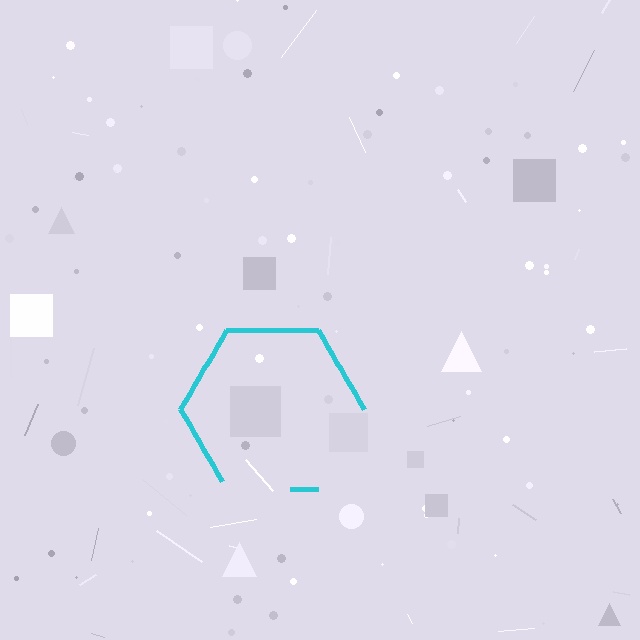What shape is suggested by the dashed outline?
The dashed outline suggests a hexagon.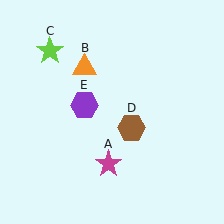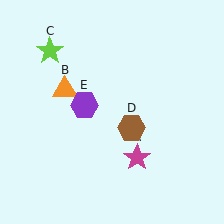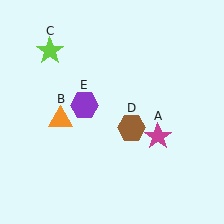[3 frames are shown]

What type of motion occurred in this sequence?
The magenta star (object A), orange triangle (object B) rotated counterclockwise around the center of the scene.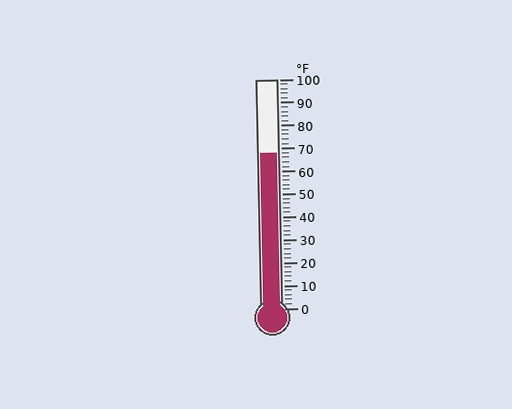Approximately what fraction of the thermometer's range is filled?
The thermometer is filled to approximately 70% of its range.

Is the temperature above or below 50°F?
The temperature is above 50°F.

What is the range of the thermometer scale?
The thermometer scale ranges from 0°F to 100°F.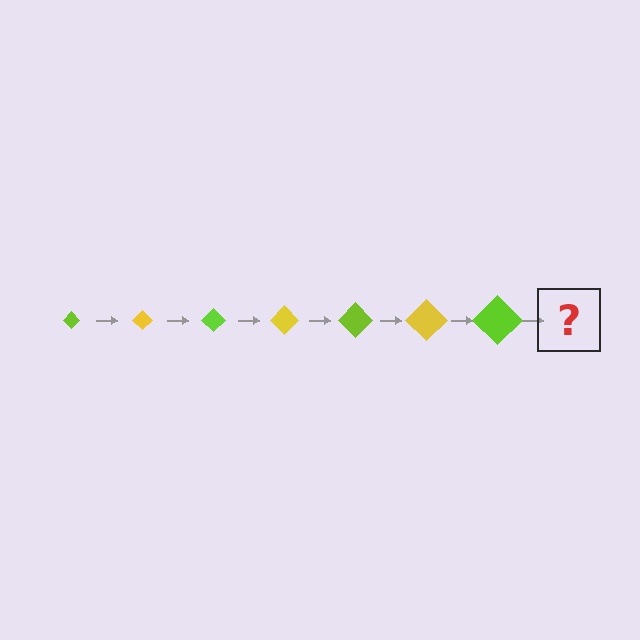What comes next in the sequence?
The next element should be a yellow diamond, larger than the previous one.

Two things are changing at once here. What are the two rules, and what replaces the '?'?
The two rules are that the diamond grows larger each step and the color cycles through lime and yellow. The '?' should be a yellow diamond, larger than the previous one.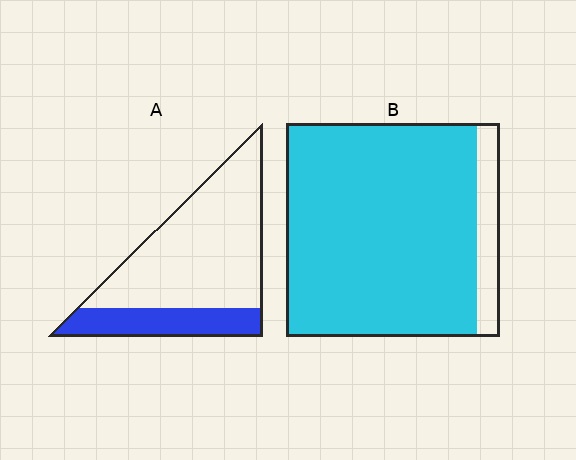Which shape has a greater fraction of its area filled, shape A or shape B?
Shape B.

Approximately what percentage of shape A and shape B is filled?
A is approximately 25% and B is approximately 90%.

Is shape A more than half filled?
No.